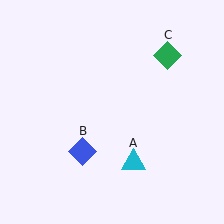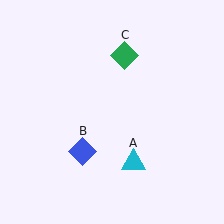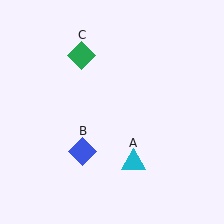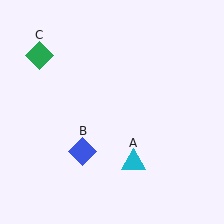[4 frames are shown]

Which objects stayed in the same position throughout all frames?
Cyan triangle (object A) and blue diamond (object B) remained stationary.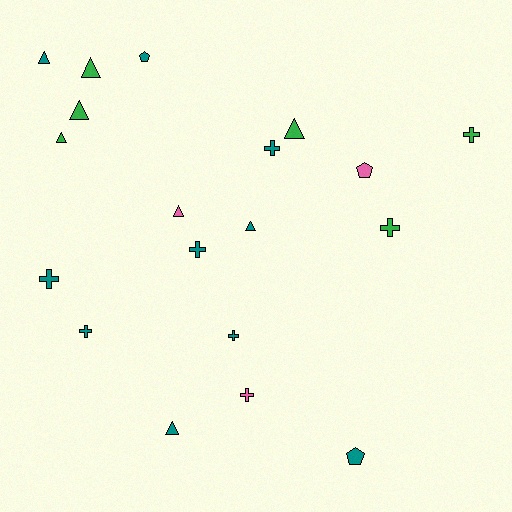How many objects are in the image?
There are 19 objects.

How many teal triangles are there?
There are 3 teal triangles.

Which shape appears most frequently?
Triangle, with 8 objects.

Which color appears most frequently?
Teal, with 10 objects.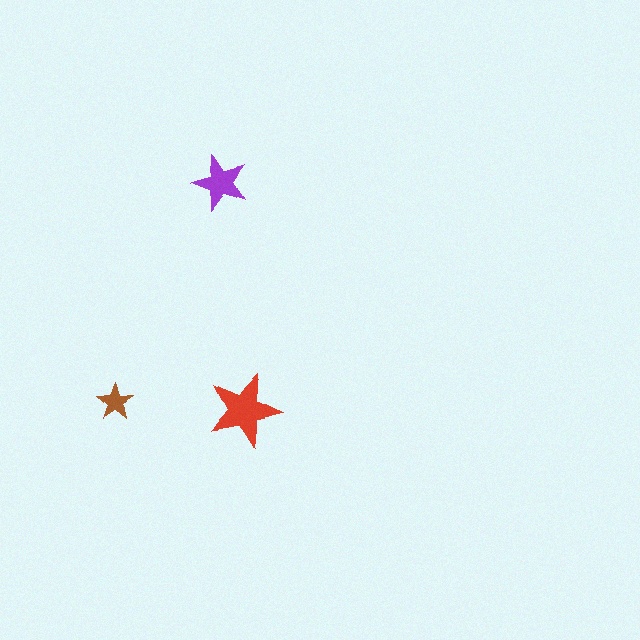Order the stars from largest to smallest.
the red one, the purple one, the brown one.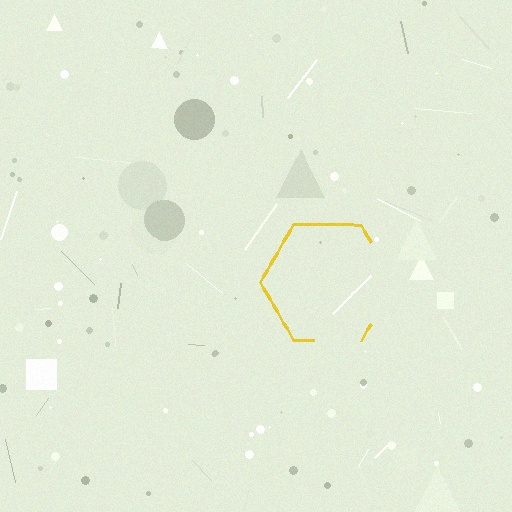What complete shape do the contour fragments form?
The contour fragments form a hexagon.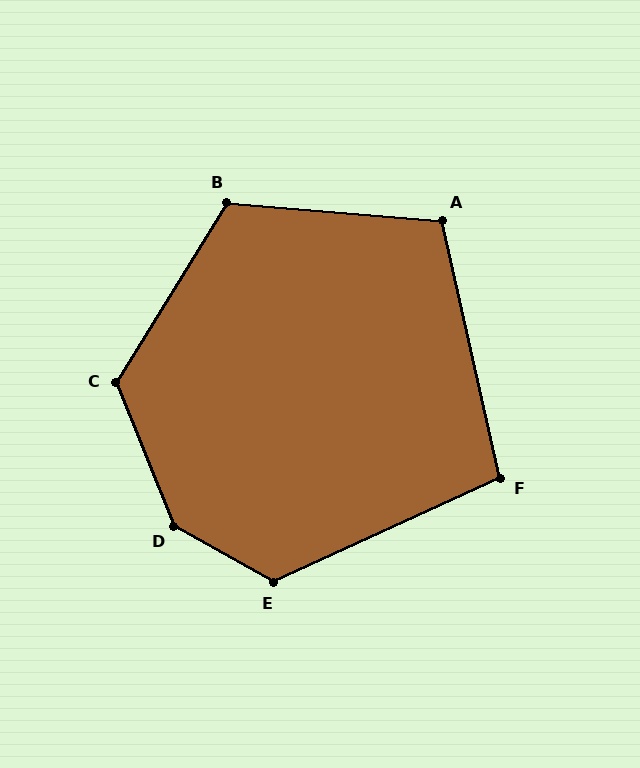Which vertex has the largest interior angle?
D, at approximately 141 degrees.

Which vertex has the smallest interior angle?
F, at approximately 102 degrees.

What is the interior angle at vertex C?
Approximately 127 degrees (obtuse).